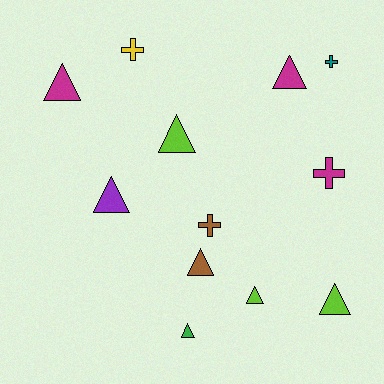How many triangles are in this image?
There are 8 triangles.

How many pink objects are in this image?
There are no pink objects.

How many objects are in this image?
There are 12 objects.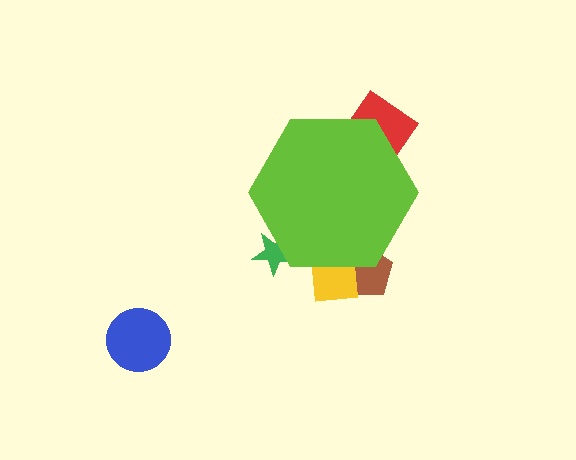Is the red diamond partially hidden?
Yes, the red diamond is partially hidden behind the lime hexagon.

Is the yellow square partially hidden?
Yes, the yellow square is partially hidden behind the lime hexagon.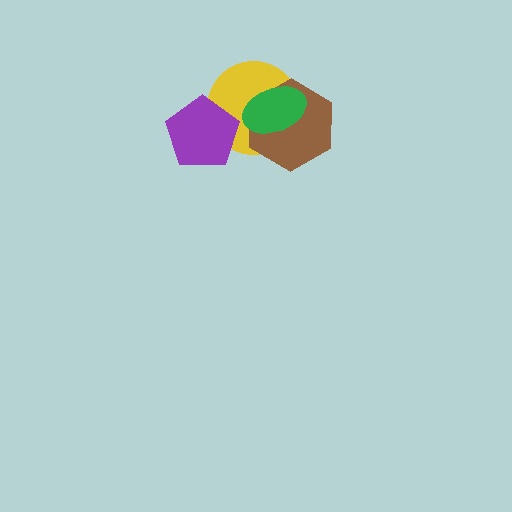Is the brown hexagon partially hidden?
Yes, it is partially covered by another shape.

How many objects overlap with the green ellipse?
2 objects overlap with the green ellipse.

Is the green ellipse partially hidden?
No, no other shape covers it.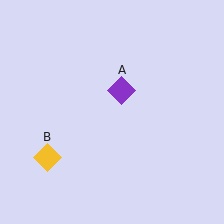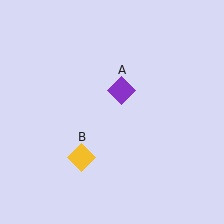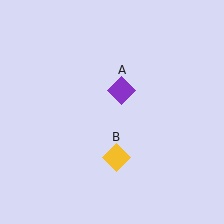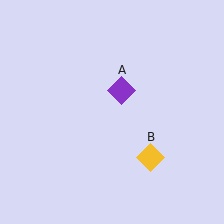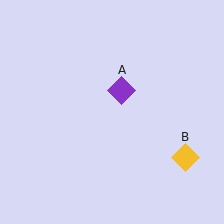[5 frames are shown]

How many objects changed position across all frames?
1 object changed position: yellow diamond (object B).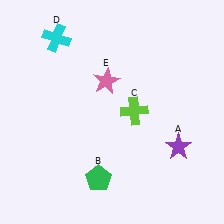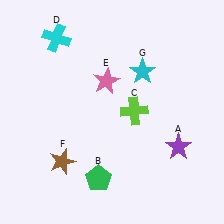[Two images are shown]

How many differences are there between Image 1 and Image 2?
There are 2 differences between the two images.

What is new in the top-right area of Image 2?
A cyan star (G) was added in the top-right area of Image 2.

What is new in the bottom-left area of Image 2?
A brown star (F) was added in the bottom-left area of Image 2.